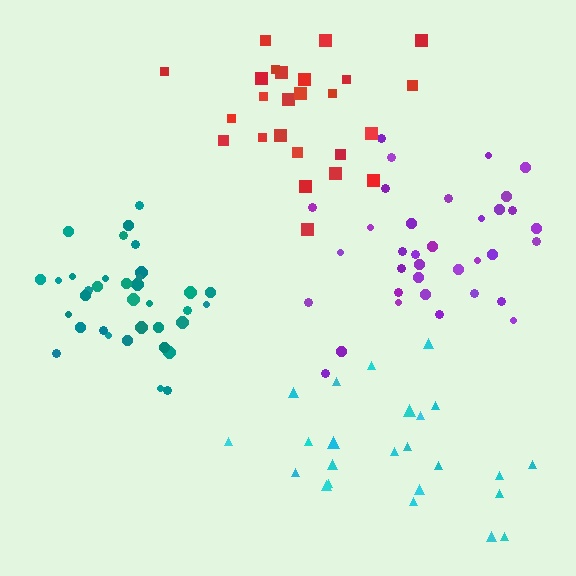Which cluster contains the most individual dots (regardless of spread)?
Purple (35).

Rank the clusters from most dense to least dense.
teal, red, purple, cyan.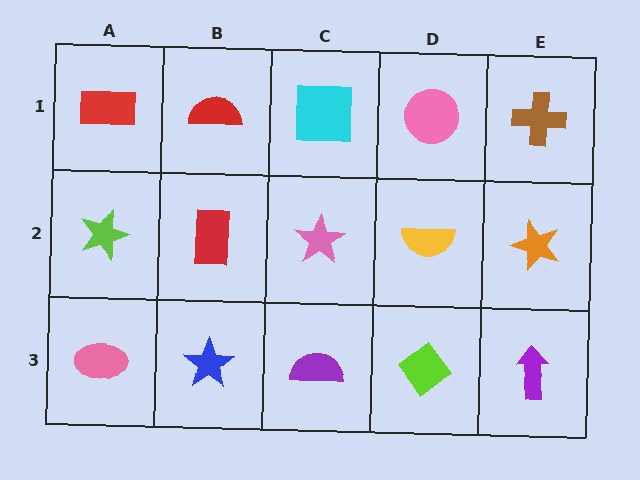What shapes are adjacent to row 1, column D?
A yellow semicircle (row 2, column D), a cyan square (row 1, column C), a brown cross (row 1, column E).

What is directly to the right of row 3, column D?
A purple arrow.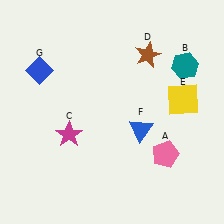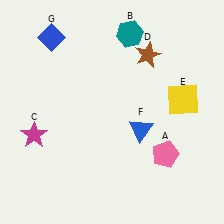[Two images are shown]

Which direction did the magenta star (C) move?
The magenta star (C) moved left.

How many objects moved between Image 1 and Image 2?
3 objects moved between the two images.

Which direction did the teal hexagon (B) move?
The teal hexagon (B) moved left.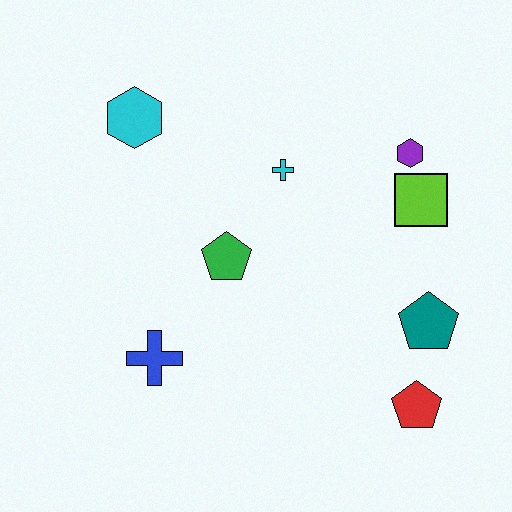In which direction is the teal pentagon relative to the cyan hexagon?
The teal pentagon is to the right of the cyan hexagon.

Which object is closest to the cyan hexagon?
The cyan cross is closest to the cyan hexagon.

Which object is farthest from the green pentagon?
The red pentagon is farthest from the green pentagon.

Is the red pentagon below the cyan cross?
Yes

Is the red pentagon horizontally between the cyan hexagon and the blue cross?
No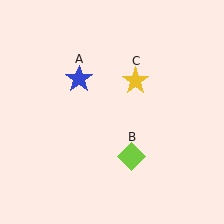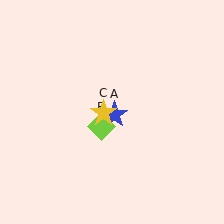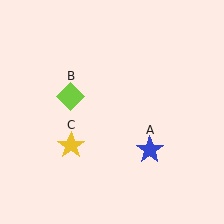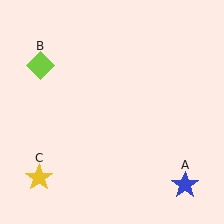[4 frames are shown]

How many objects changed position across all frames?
3 objects changed position: blue star (object A), lime diamond (object B), yellow star (object C).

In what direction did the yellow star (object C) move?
The yellow star (object C) moved down and to the left.